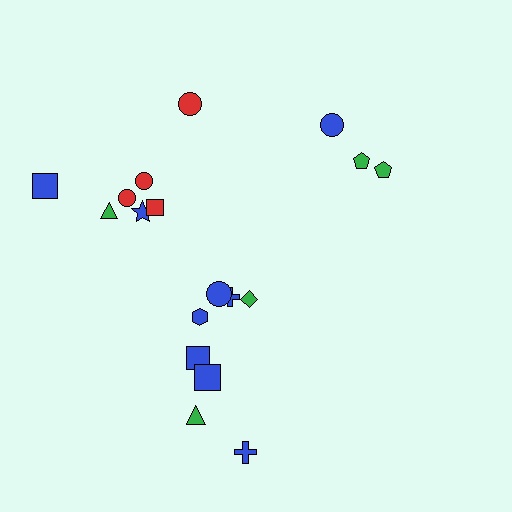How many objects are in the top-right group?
There are 3 objects.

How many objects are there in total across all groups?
There are 18 objects.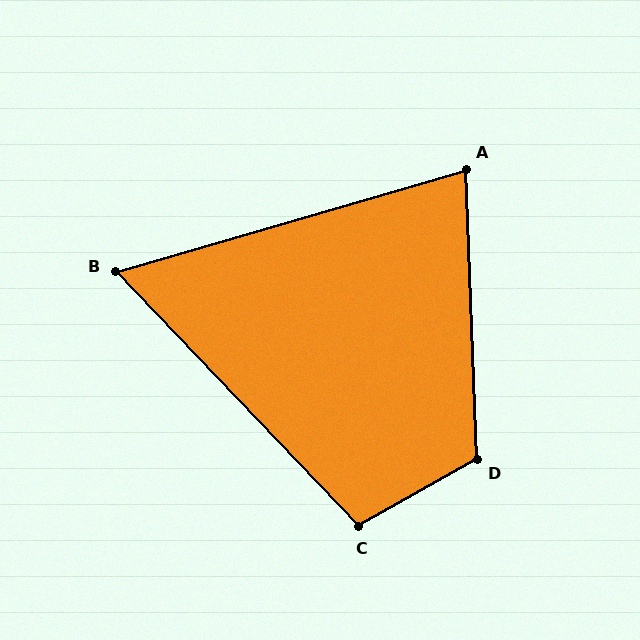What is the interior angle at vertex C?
Approximately 104 degrees (obtuse).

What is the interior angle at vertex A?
Approximately 76 degrees (acute).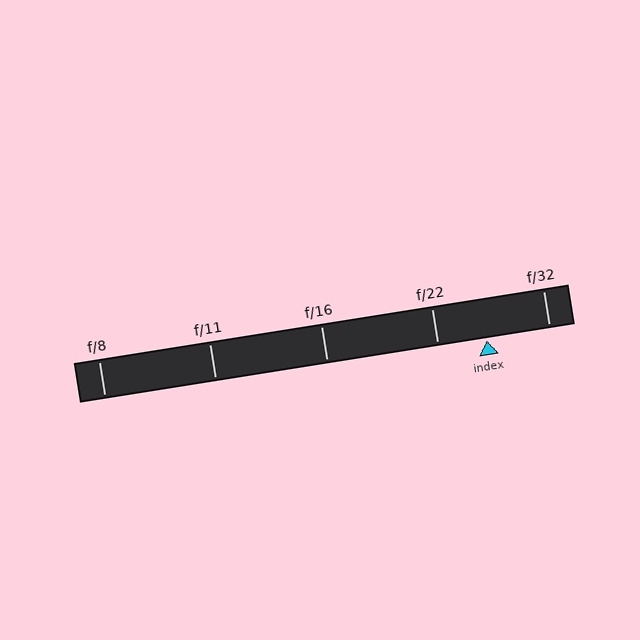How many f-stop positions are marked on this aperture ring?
There are 5 f-stop positions marked.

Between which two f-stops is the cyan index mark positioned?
The index mark is between f/22 and f/32.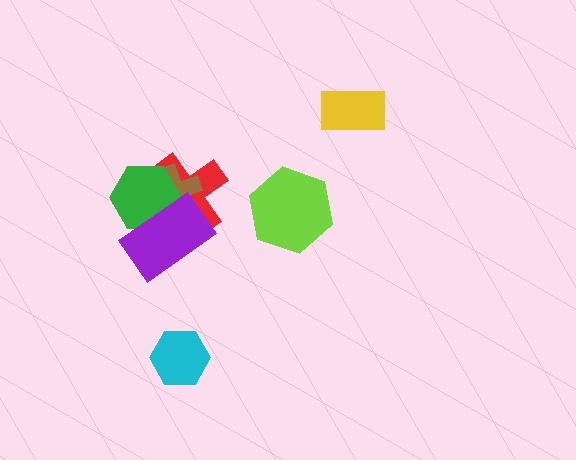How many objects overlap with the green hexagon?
3 objects overlap with the green hexagon.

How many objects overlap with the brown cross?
3 objects overlap with the brown cross.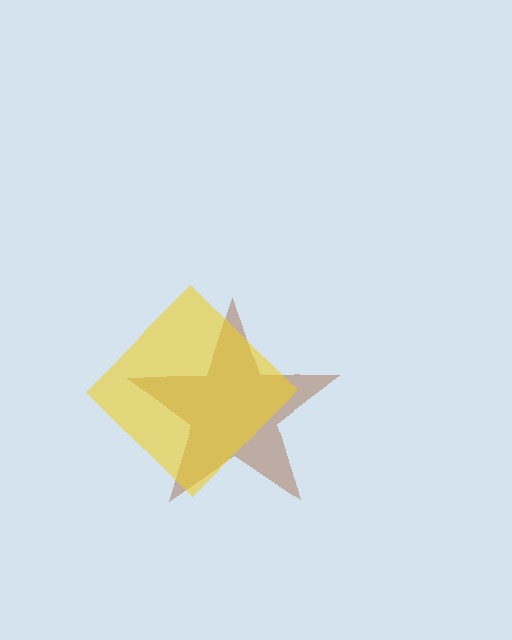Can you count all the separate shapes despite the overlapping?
Yes, there are 2 separate shapes.